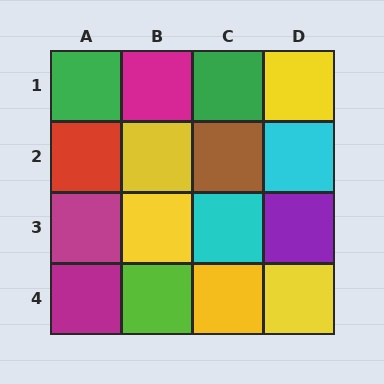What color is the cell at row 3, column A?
Magenta.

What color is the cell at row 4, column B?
Lime.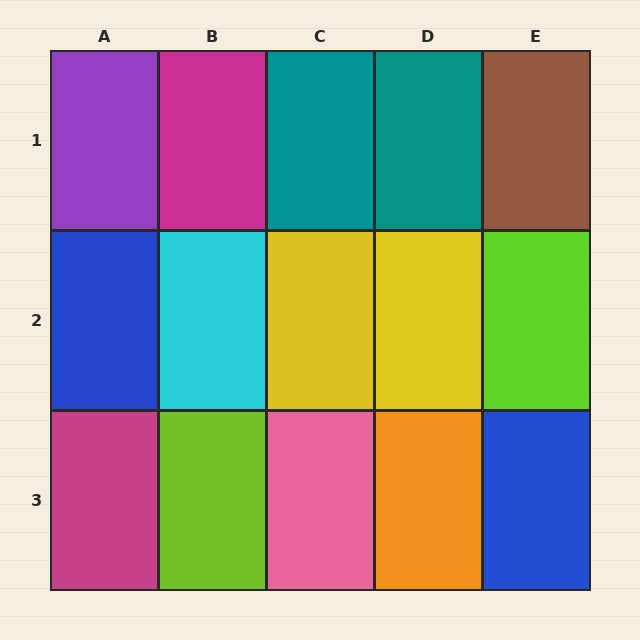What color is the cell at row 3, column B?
Lime.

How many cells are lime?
2 cells are lime.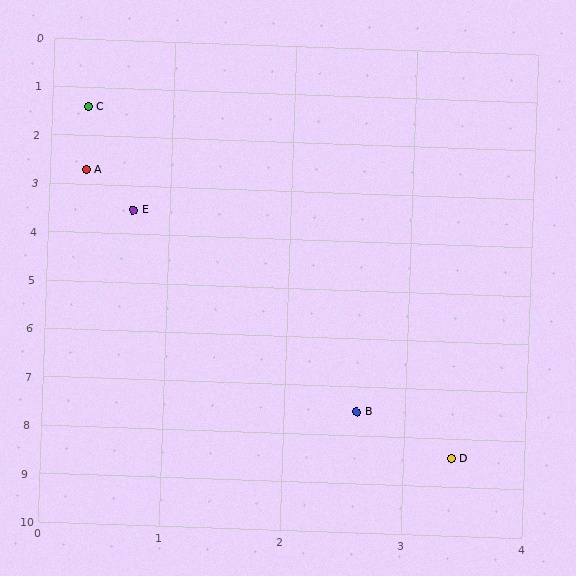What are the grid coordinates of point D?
Point D is at approximately (3.4, 8.4).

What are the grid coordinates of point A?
Point A is at approximately (0.3, 2.7).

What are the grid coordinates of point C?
Point C is at approximately (0.3, 1.4).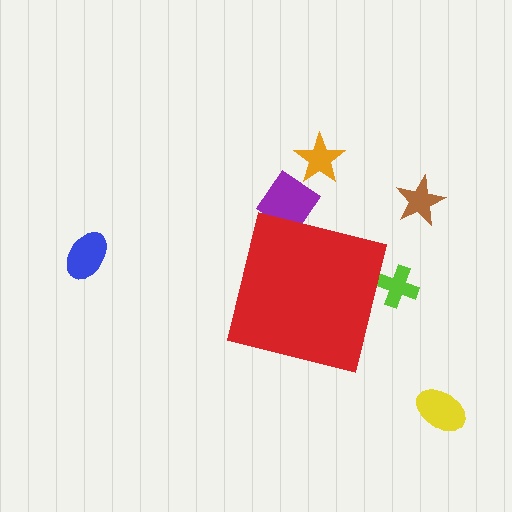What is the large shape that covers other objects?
A red square.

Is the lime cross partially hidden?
Yes, the lime cross is partially hidden behind the red square.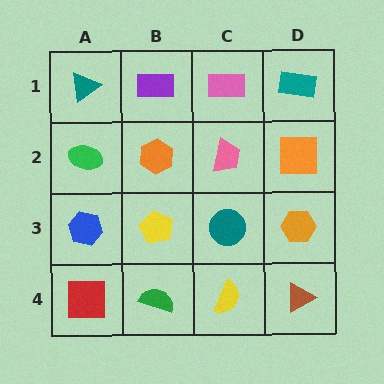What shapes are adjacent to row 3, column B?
An orange hexagon (row 2, column B), a green semicircle (row 4, column B), a blue hexagon (row 3, column A), a teal circle (row 3, column C).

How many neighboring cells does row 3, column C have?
4.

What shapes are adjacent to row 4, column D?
An orange hexagon (row 3, column D), a yellow semicircle (row 4, column C).